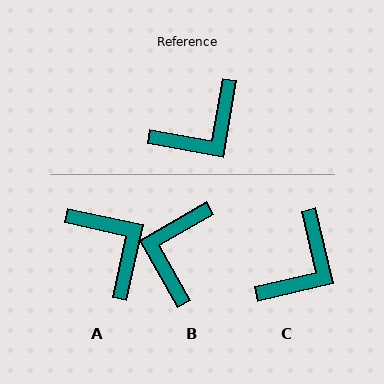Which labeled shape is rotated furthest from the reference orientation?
B, about 140 degrees away.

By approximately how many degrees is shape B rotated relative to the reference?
Approximately 140 degrees clockwise.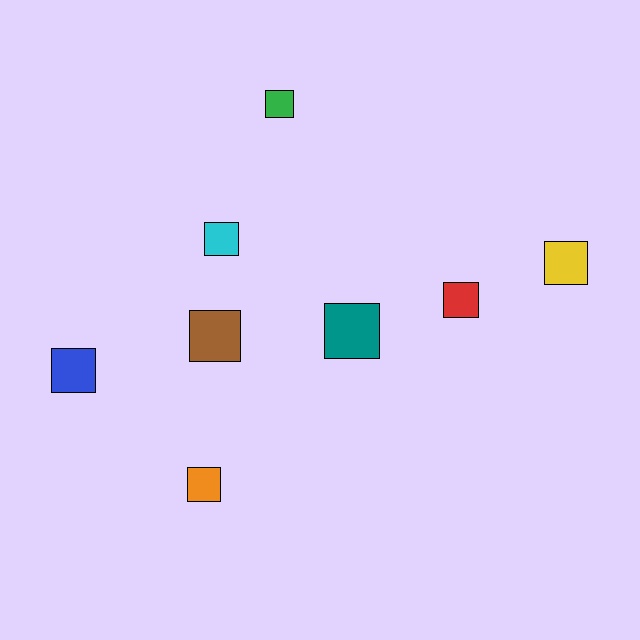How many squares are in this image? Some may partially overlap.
There are 8 squares.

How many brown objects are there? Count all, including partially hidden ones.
There is 1 brown object.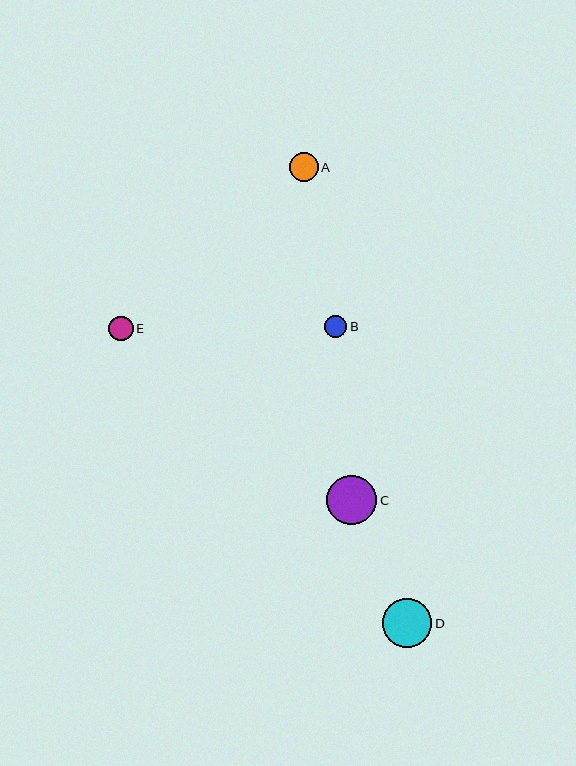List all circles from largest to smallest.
From largest to smallest: C, D, A, E, B.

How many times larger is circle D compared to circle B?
Circle D is approximately 2.3 times the size of circle B.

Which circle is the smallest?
Circle B is the smallest with a size of approximately 22 pixels.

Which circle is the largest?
Circle C is the largest with a size of approximately 50 pixels.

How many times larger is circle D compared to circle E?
Circle D is approximately 2.0 times the size of circle E.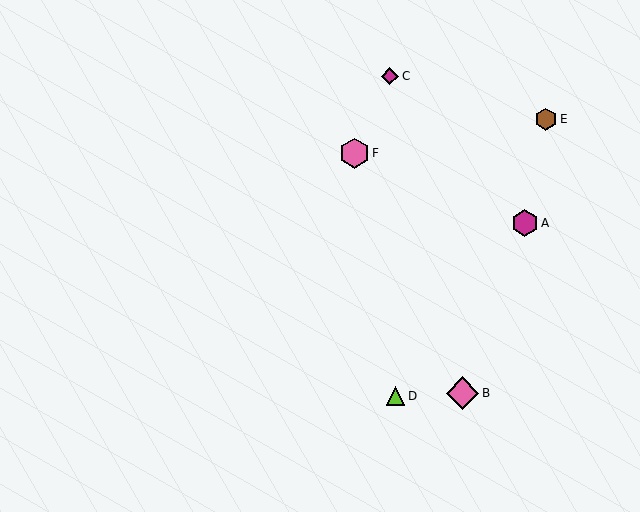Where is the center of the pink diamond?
The center of the pink diamond is at (462, 393).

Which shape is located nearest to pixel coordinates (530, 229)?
The magenta hexagon (labeled A) at (525, 223) is nearest to that location.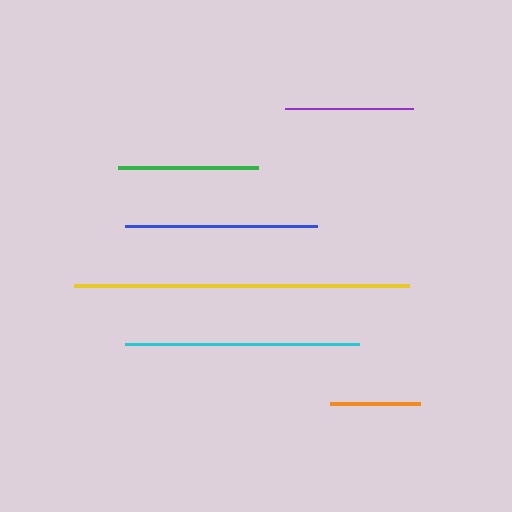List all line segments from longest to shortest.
From longest to shortest: yellow, cyan, blue, green, purple, orange.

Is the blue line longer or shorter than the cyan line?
The cyan line is longer than the blue line.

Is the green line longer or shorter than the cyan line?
The cyan line is longer than the green line.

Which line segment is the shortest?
The orange line is the shortest at approximately 90 pixels.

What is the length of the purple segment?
The purple segment is approximately 128 pixels long.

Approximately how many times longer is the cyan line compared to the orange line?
The cyan line is approximately 2.6 times the length of the orange line.